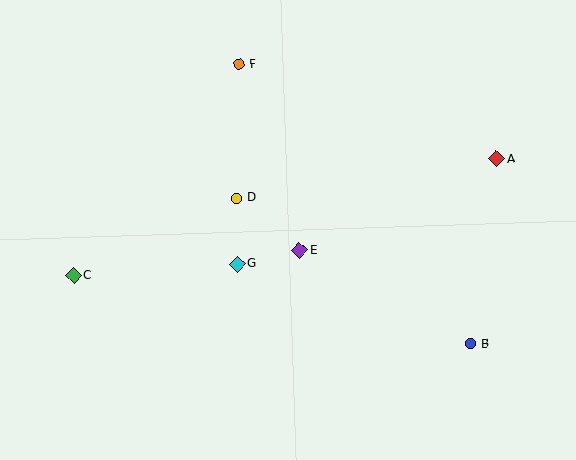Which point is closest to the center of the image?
Point E at (299, 250) is closest to the center.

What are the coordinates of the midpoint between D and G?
The midpoint between D and G is at (237, 231).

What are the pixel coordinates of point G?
Point G is at (237, 264).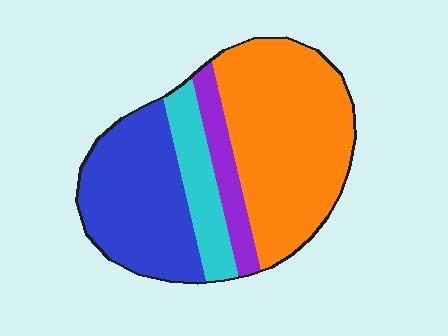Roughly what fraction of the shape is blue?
Blue takes up between a quarter and a half of the shape.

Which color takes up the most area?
Orange, at roughly 45%.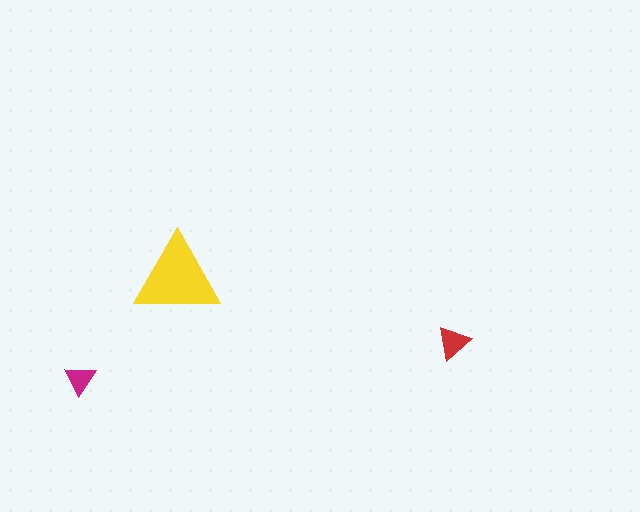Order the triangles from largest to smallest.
the yellow one, the red one, the magenta one.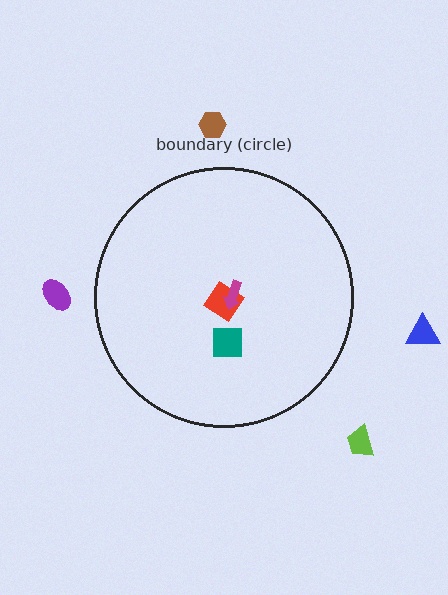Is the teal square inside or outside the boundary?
Inside.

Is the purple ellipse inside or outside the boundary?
Outside.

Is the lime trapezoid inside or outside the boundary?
Outside.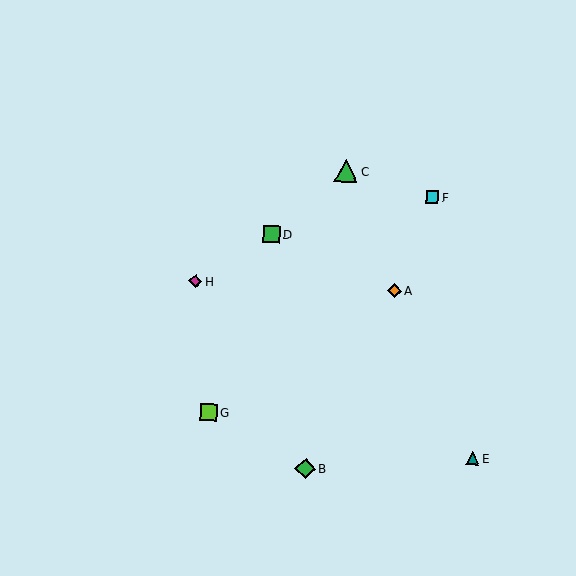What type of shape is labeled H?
Shape H is a magenta diamond.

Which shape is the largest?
The green triangle (labeled C) is the largest.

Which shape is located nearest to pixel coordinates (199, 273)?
The magenta diamond (labeled H) at (195, 281) is nearest to that location.